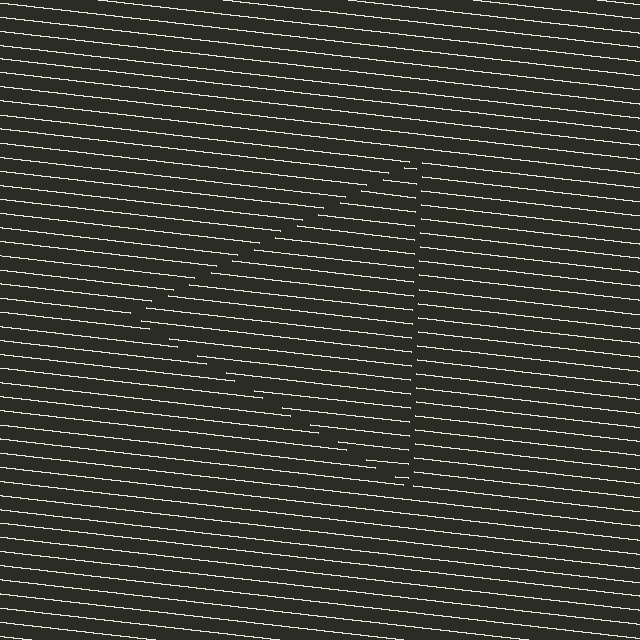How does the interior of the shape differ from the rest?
The interior of the shape contains the same grating, shifted by half a period — the contour is defined by the phase discontinuity where line-ends from the inner and outer gratings abut.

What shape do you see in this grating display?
An illusory triangle. The interior of the shape contains the same grating, shifted by half a period — the contour is defined by the phase discontinuity where line-ends from the inner and outer gratings abut.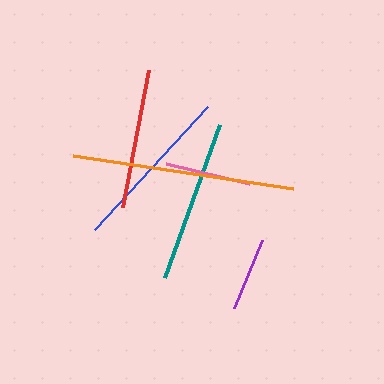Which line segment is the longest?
The orange line is the longest at approximately 223 pixels.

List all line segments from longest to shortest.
From longest to shortest: orange, blue, teal, red, pink, purple.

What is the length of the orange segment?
The orange segment is approximately 223 pixels long.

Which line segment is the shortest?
The purple line is the shortest at approximately 74 pixels.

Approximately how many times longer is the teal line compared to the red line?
The teal line is approximately 1.2 times the length of the red line.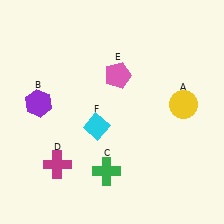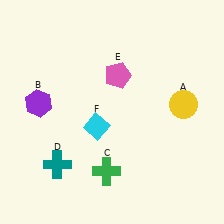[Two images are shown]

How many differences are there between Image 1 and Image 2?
There is 1 difference between the two images.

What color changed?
The cross (D) changed from magenta in Image 1 to teal in Image 2.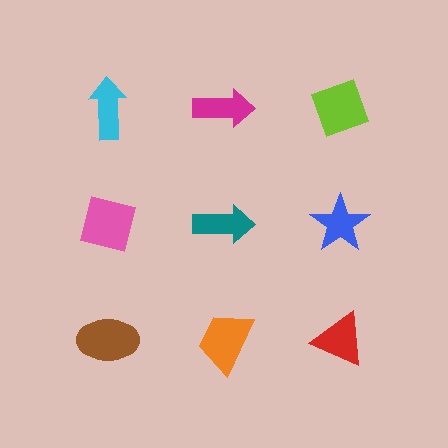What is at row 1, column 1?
A cyan arrow.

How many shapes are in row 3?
3 shapes.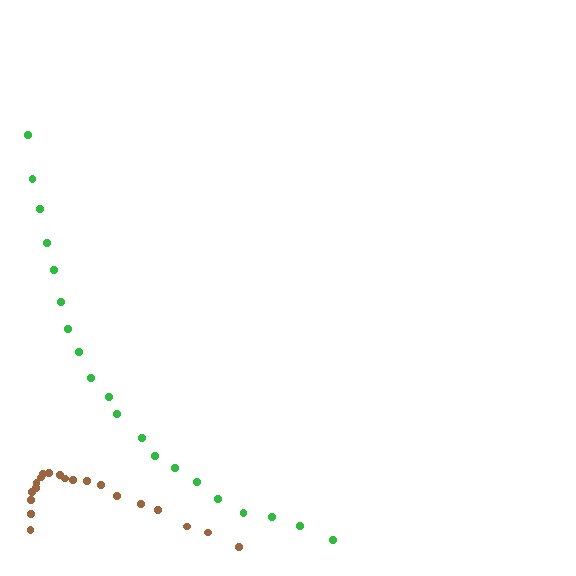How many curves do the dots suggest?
There are 2 distinct paths.